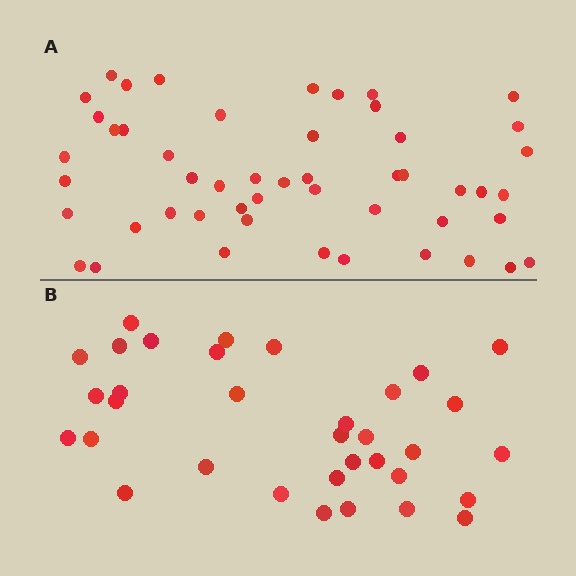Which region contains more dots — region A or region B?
Region A (the top region) has more dots.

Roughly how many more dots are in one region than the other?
Region A has approximately 15 more dots than region B.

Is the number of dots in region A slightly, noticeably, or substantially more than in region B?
Region A has substantially more. The ratio is roughly 1.5 to 1.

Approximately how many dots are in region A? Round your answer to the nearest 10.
About 50 dots.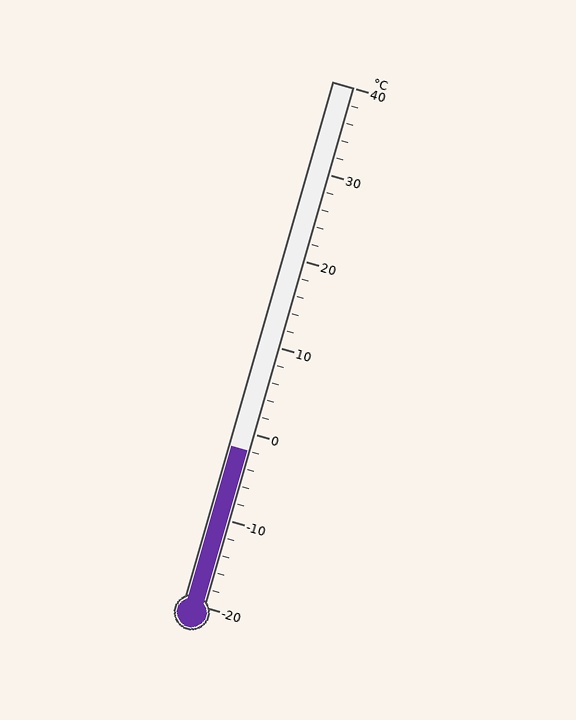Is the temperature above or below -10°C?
The temperature is above -10°C.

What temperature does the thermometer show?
The thermometer shows approximately -2°C.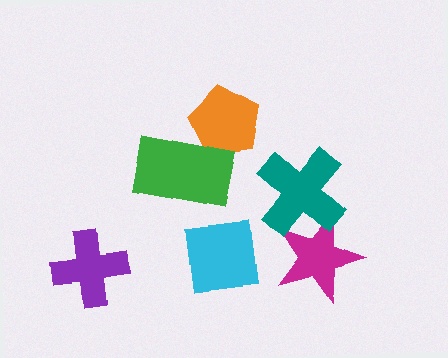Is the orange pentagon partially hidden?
Yes, it is partially covered by another shape.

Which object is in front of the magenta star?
The teal cross is in front of the magenta star.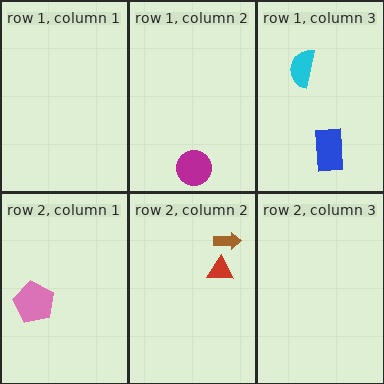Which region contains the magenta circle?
The row 1, column 2 region.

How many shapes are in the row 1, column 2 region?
1.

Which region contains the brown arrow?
The row 2, column 2 region.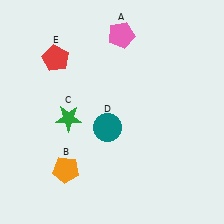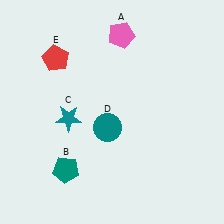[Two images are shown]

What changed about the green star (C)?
In Image 1, C is green. In Image 2, it changed to teal.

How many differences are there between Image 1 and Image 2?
There are 2 differences between the two images.